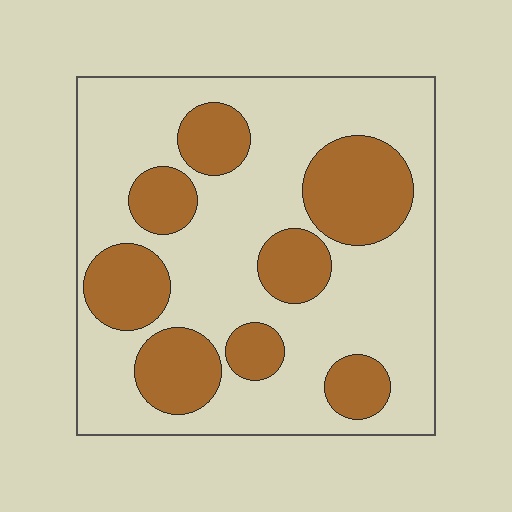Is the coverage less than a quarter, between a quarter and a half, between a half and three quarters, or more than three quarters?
Between a quarter and a half.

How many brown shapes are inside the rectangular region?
8.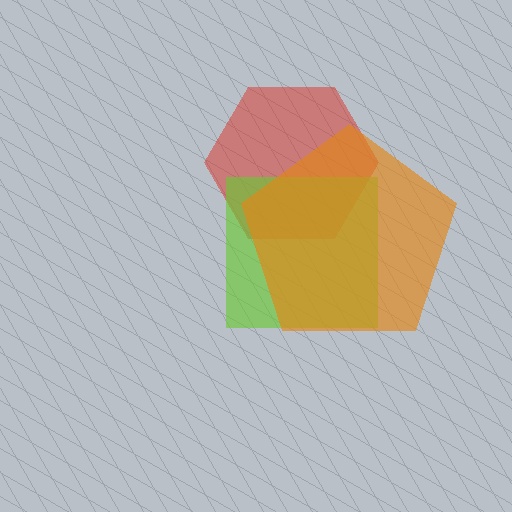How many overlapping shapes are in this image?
There are 3 overlapping shapes in the image.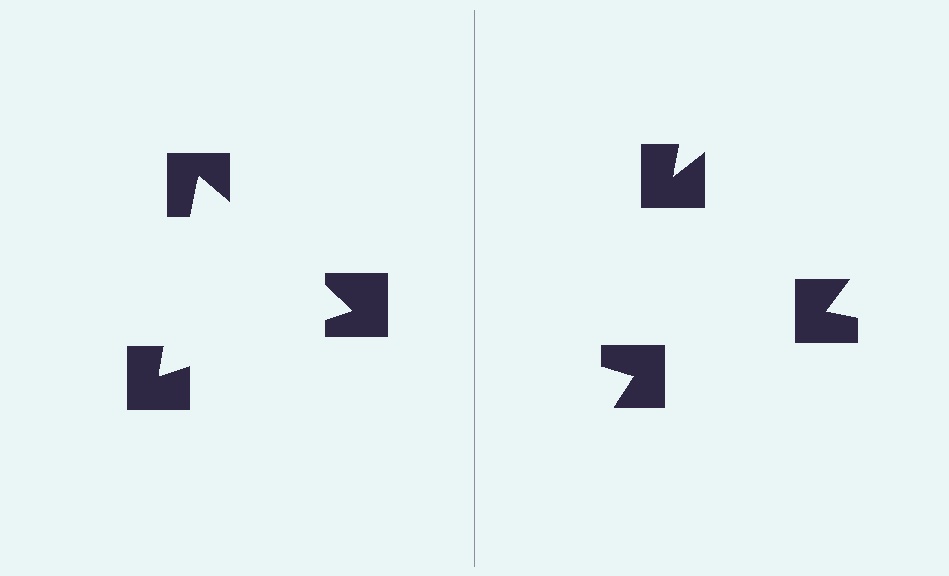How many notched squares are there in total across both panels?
6 — 3 on each side.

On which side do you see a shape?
An illusory triangle appears on the left side. On the right side the wedge cuts are rotated, so no coherent shape forms.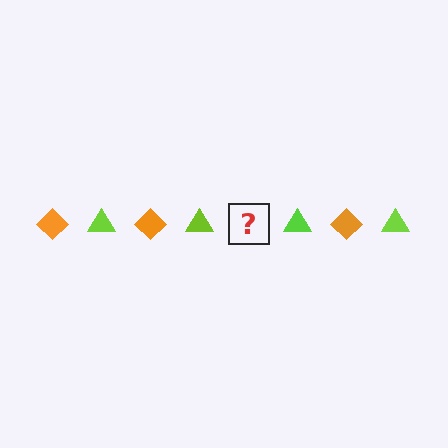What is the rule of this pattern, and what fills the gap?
The rule is that the pattern alternates between orange diamond and lime triangle. The gap should be filled with an orange diamond.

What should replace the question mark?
The question mark should be replaced with an orange diamond.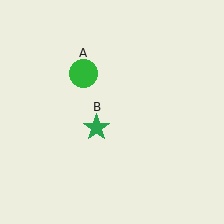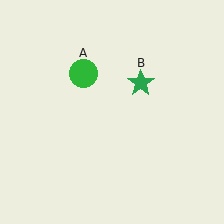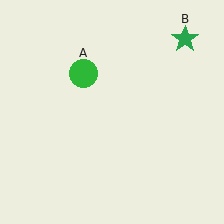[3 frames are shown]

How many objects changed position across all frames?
1 object changed position: green star (object B).